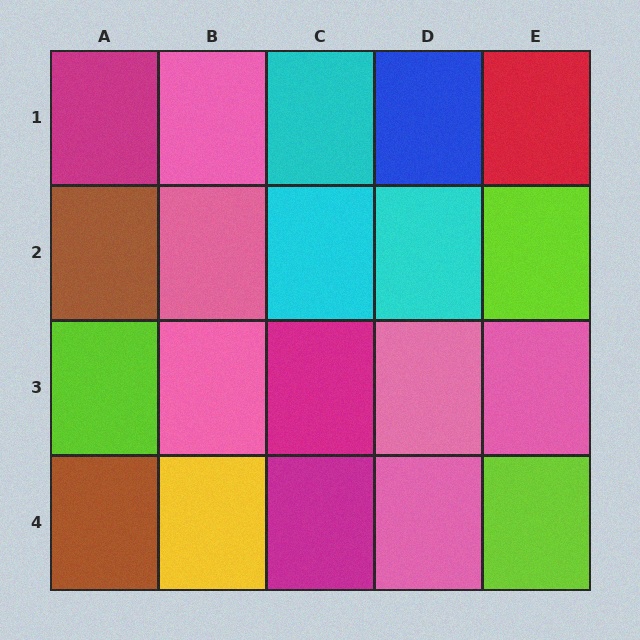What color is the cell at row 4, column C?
Magenta.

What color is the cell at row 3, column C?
Magenta.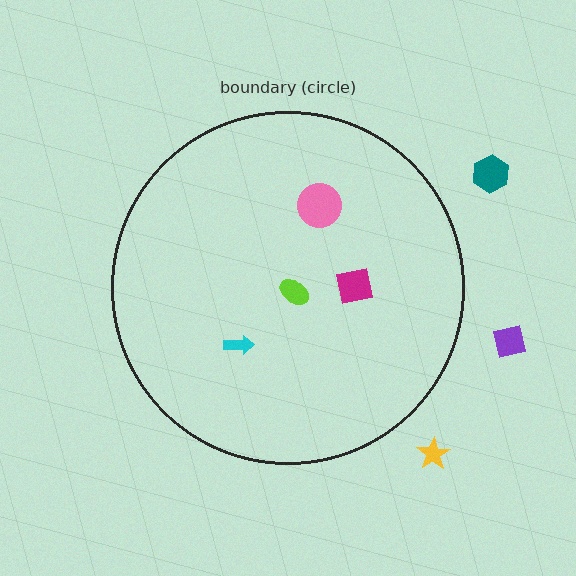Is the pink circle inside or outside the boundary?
Inside.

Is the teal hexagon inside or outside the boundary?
Outside.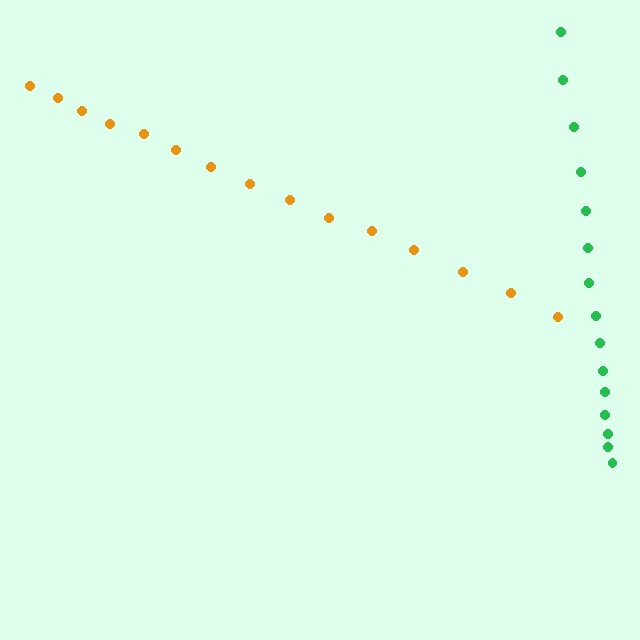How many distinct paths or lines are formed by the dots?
There are 2 distinct paths.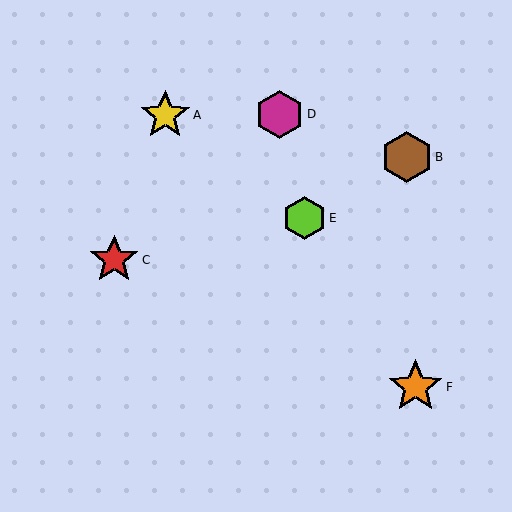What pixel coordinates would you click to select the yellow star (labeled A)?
Click at (165, 115) to select the yellow star A.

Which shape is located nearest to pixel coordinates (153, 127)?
The yellow star (labeled A) at (165, 115) is nearest to that location.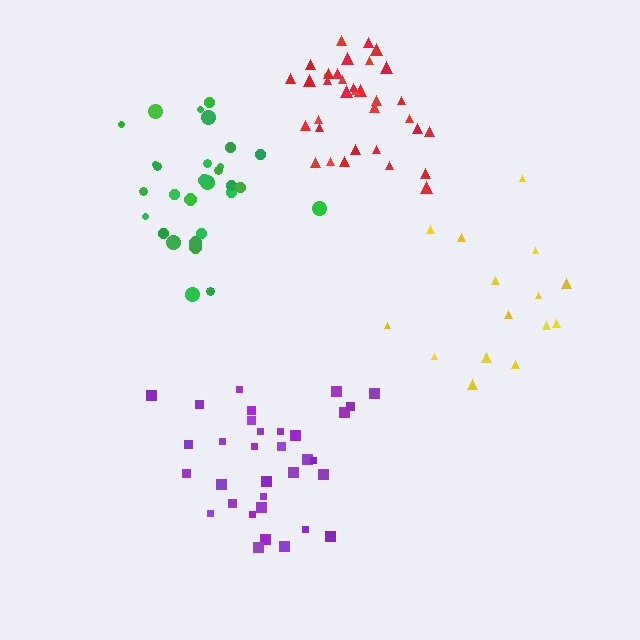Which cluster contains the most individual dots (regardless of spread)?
Red (34).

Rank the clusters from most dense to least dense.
red, green, purple, yellow.